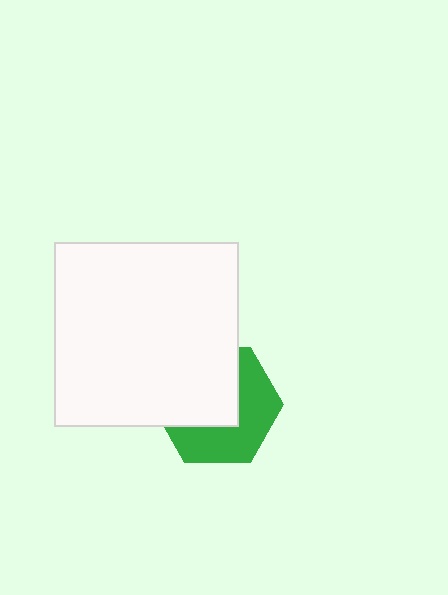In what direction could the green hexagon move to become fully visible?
The green hexagon could move toward the lower-right. That would shift it out from behind the white square entirely.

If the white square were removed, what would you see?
You would see the complete green hexagon.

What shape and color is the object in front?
The object in front is a white square.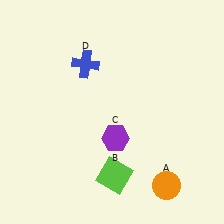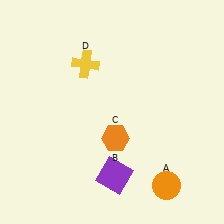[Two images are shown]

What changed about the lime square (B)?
In Image 1, B is lime. In Image 2, it changed to purple.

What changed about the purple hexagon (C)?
In Image 1, C is purple. In Image 2, it changed to orange.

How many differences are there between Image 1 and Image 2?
There are 3 differences between the two images.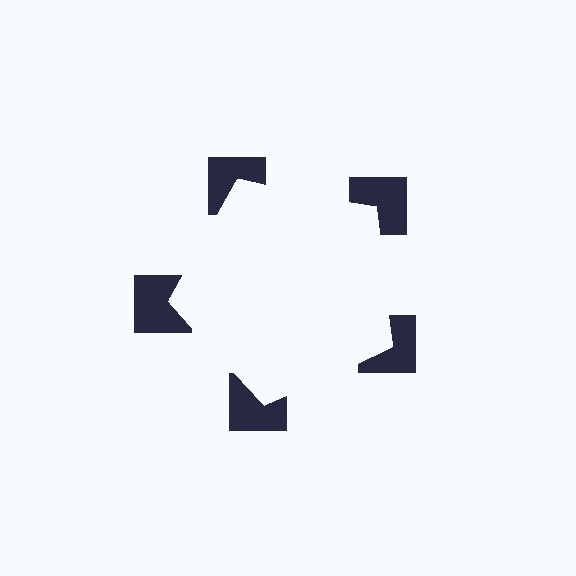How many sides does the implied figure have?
5 sides.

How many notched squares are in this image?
There are 5 — one at each vertex of the illusory pentagon.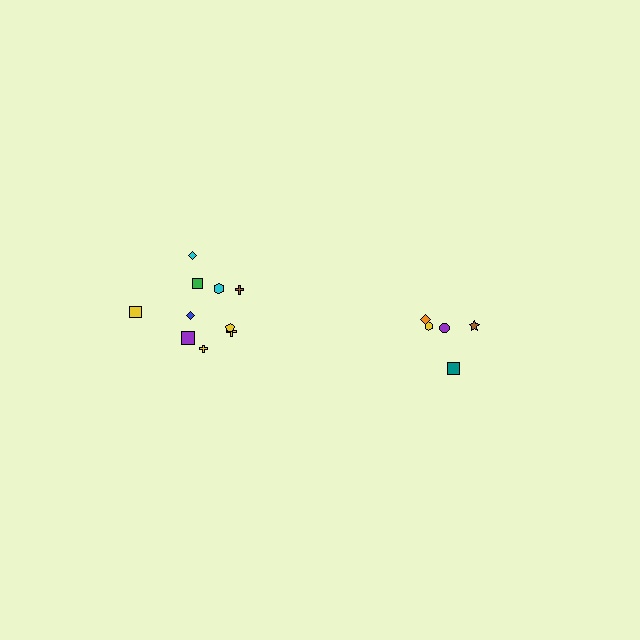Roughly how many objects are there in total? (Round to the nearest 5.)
Roughly 15 objects in total.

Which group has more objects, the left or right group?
The left group.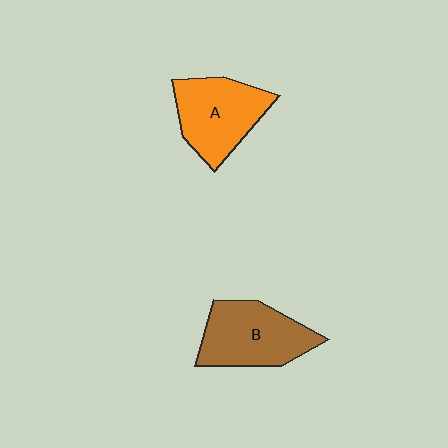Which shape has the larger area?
Shape B (brown).